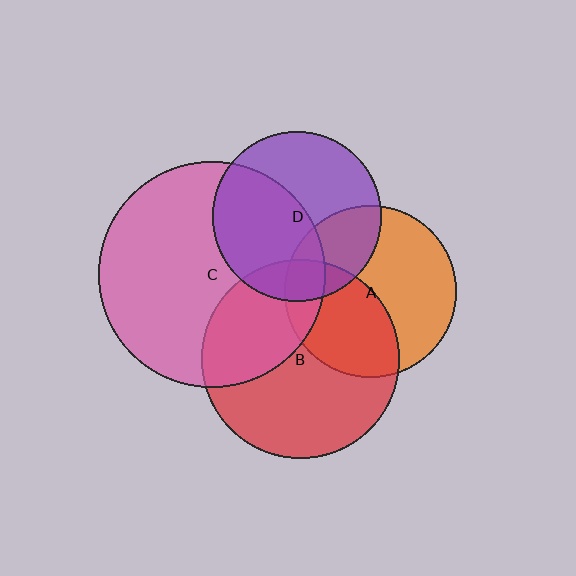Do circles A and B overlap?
Yes.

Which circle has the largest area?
Circle C (pink).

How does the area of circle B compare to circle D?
Approximately 1.4 times.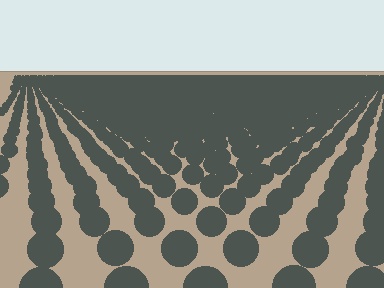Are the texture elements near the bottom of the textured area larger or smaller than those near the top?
Larger. Near the bottom, elements are closer to the viewer and appear at a bigger on-screen size.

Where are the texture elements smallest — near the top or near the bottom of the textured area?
Near the top.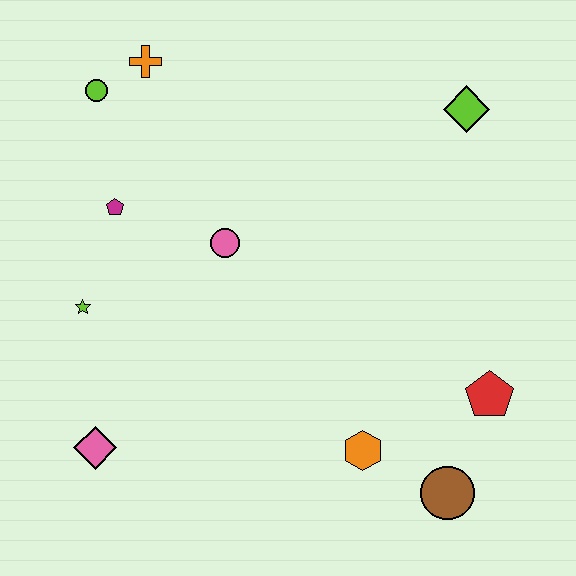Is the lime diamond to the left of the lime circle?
No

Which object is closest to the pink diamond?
The lime star is closest to the pink diamond.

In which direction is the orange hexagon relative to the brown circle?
The orange hexagon is to the left of the brown circle.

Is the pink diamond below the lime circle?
Yes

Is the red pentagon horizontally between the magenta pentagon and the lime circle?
No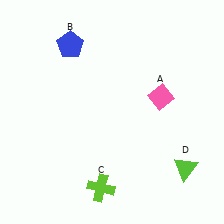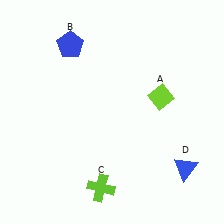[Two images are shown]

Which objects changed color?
A changed from pink to lime. D changed from lime to blue.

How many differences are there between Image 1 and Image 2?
There are 2 differences between the two images.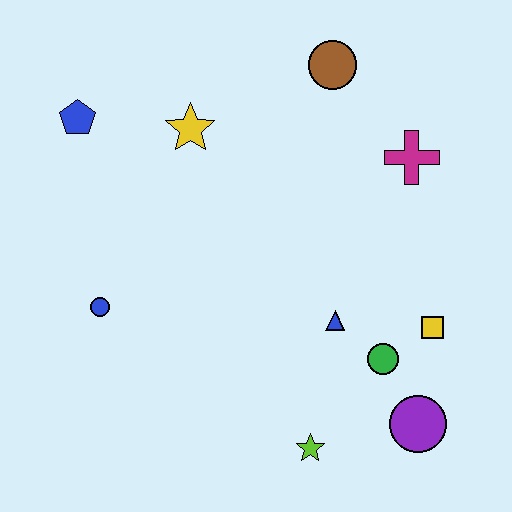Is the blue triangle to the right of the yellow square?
No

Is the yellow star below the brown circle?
Yes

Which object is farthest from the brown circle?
The lime star is farthest from the brown circle.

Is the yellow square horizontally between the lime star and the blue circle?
No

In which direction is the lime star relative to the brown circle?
The lime star is below the brown circle.